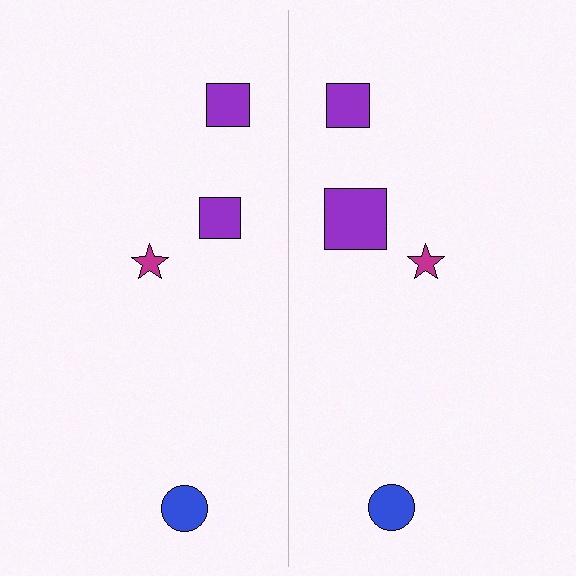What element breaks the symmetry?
The purple square on the right side has a different size than its mirror counterpart.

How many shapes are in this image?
There are 8 shapes in this image.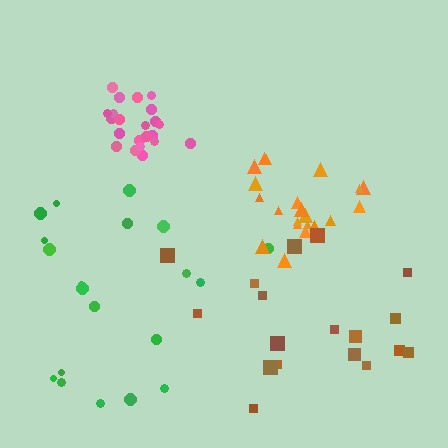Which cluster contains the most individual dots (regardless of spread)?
Pink (22).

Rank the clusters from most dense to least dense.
pink, orange, brown, green.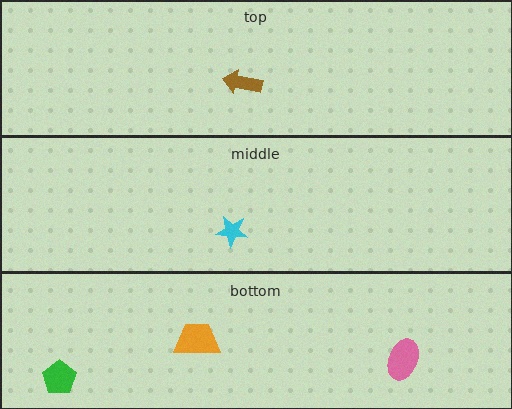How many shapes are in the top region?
1.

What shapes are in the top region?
The brown arrow.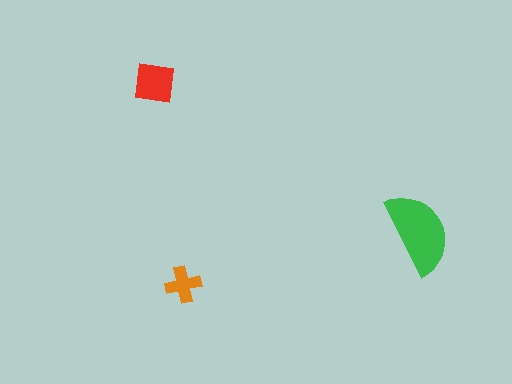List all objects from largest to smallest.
The green semicircle, the red square, the orange cross.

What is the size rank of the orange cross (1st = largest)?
3rd.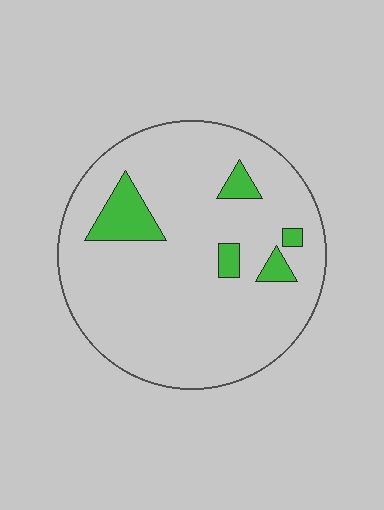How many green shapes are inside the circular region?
5.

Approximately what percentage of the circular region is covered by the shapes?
Approximately 10%.